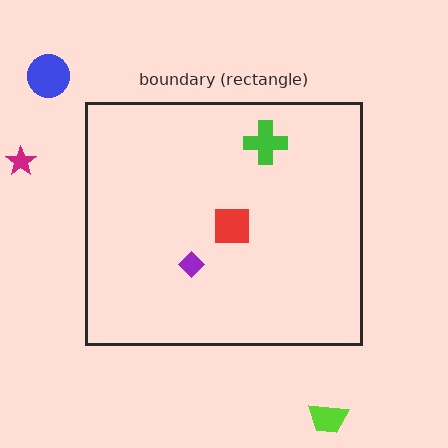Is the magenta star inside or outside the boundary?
Outside.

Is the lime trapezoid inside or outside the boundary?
Outside.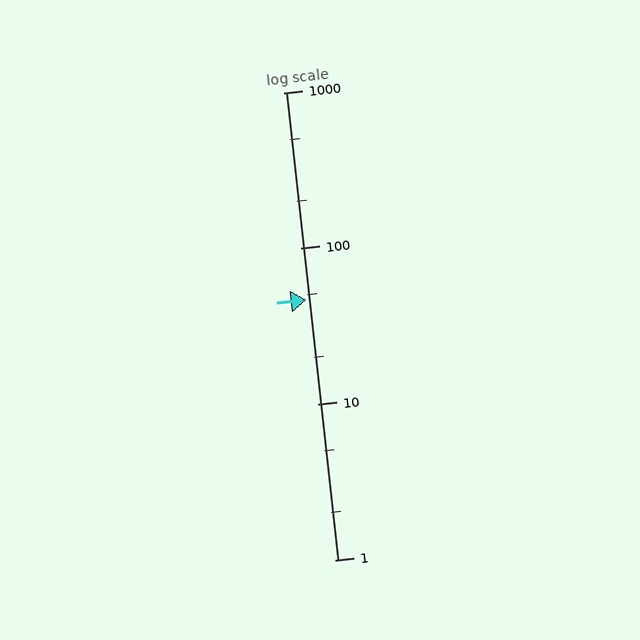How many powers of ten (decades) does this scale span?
The scale spans 3 decades, from 1 to 1000.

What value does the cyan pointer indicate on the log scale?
The pointer indicates approximately 47.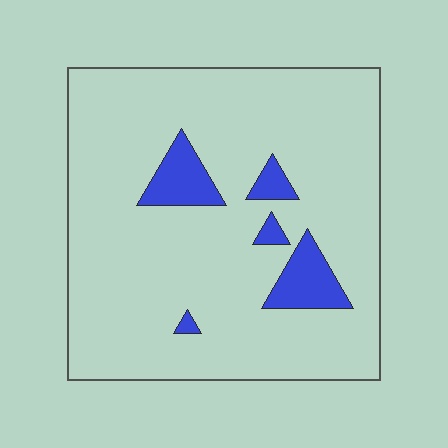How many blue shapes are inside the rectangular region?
5.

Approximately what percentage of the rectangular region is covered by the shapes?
Approximately 10%.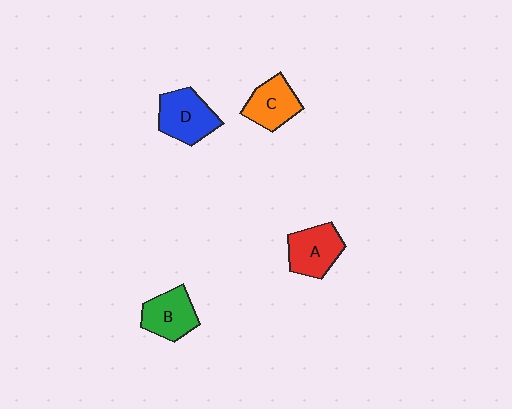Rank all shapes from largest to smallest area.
From largest to smallest: D (blue), A (red), B (green), C (orange).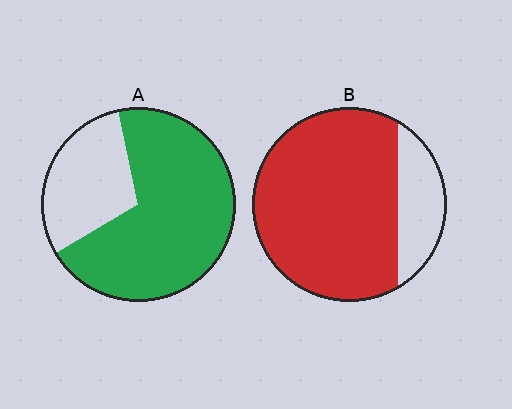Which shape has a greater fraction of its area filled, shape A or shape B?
Shape B.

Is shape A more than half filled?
Yes.